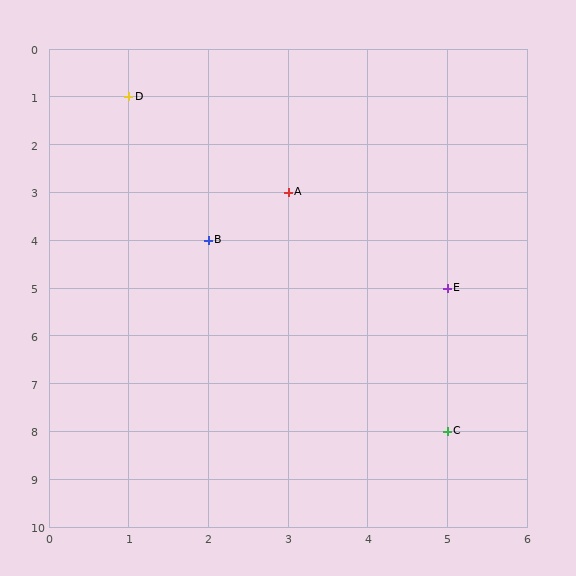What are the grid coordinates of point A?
Point A is at grid coordinates (3, 3).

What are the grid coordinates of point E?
Point E is at grid coordinates (5, 5).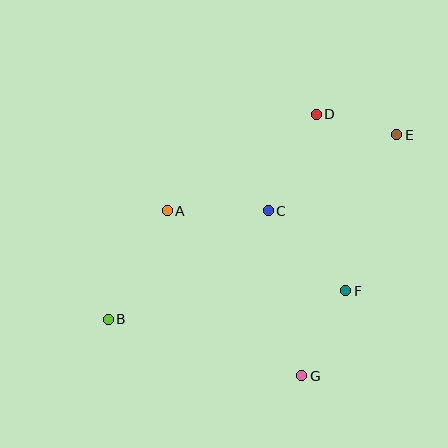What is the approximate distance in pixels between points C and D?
The distance between C and D is approximately 108 pixels.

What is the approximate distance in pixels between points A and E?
The distance between A and E is approximately 242 pixels.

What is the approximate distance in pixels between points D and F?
The distance between D and F is approximately 179 pixels.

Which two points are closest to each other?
Points D and E are closest to each other.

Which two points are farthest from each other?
Points B and E are farthest from each other.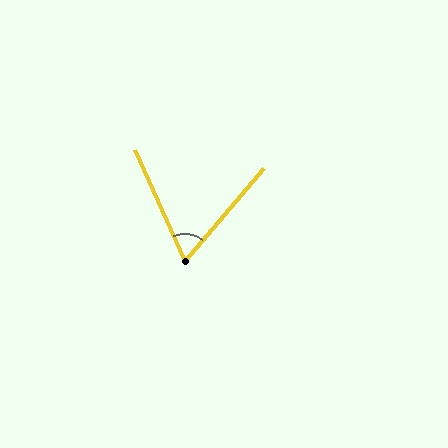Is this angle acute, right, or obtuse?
It is acute.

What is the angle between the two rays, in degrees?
Approximately 65 degrees.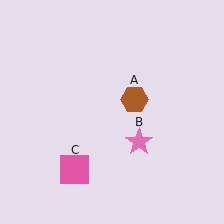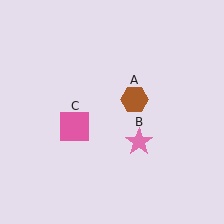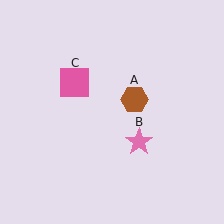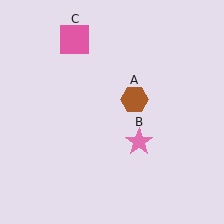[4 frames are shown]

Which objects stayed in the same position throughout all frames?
Brown hexagon (object A) and pink star (object B) remained stationary.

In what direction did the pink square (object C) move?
The pink square (object C) moved up.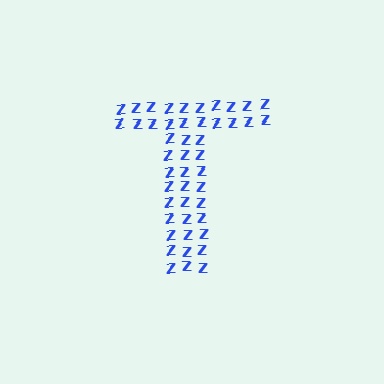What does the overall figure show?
The overall figure shows the letter T.